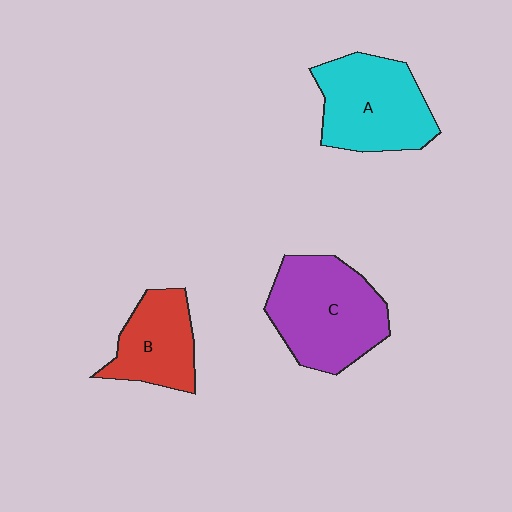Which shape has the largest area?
Shape C (purple).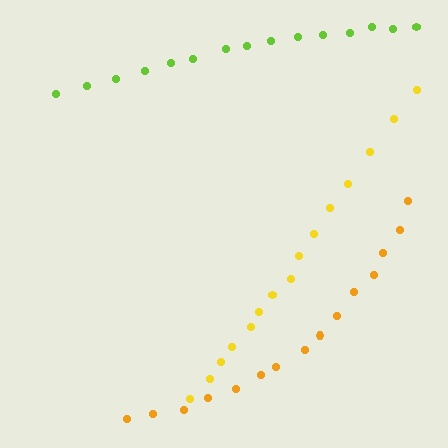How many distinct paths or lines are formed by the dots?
There are 3 distinct paths.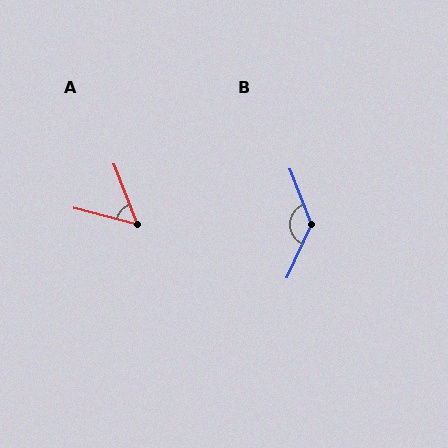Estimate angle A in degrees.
Approximately 54 degrees.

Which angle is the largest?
B, at approximately 135 degrees.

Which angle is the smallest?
A, at approximately 54 degrees.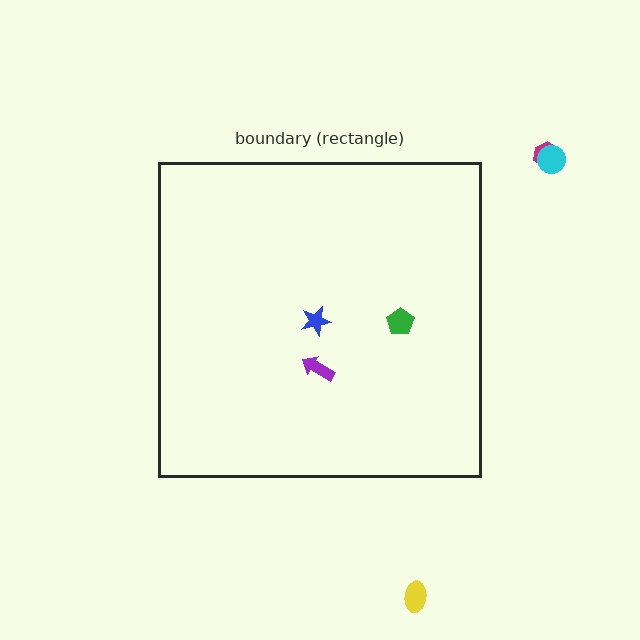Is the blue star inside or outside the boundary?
Inside.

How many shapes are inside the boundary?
3 inside, 3 outside.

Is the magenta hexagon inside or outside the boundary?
Outside.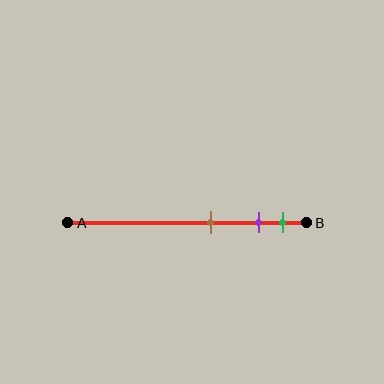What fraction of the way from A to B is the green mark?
The green mark is approximately 90% (0.9) of the way from A to B.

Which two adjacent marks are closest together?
The purple and green marks are the closest adjacent pair.